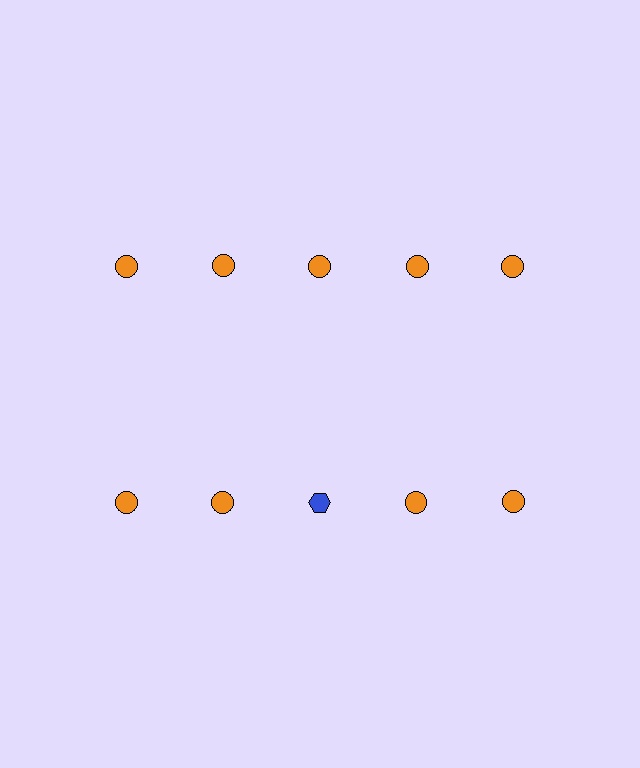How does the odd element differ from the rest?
It differs in both color (blue instead of orange) and shape (hexagon instead of circle).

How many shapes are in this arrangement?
There are 10 shapes arranged in a grid pattern.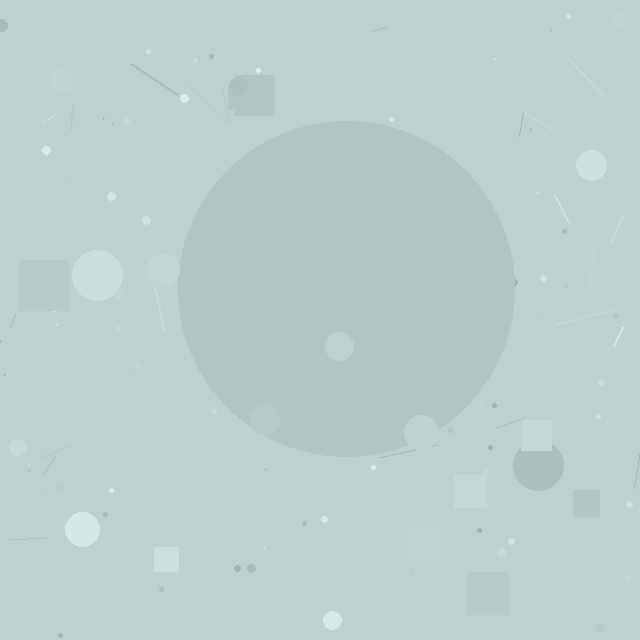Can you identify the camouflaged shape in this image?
The camouflaged shape is a circle.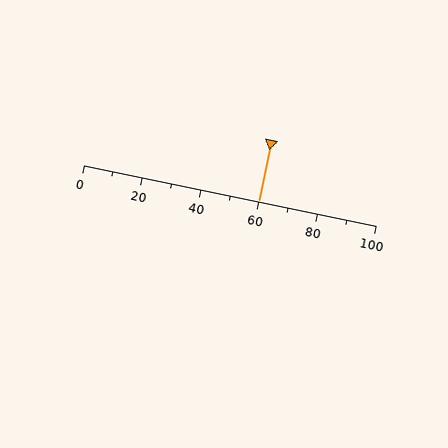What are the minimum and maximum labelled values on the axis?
The axis runs from 0 to 100.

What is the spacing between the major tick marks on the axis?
The major ticks are spaced 20 apart.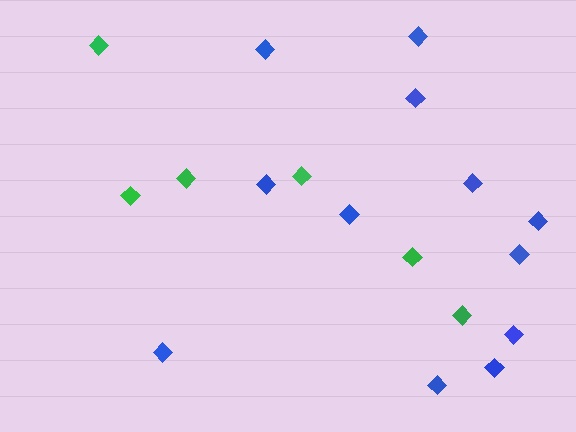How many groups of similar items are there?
There are 2 groups: one group of green diamonds (6) and one group of blue diamonds (12).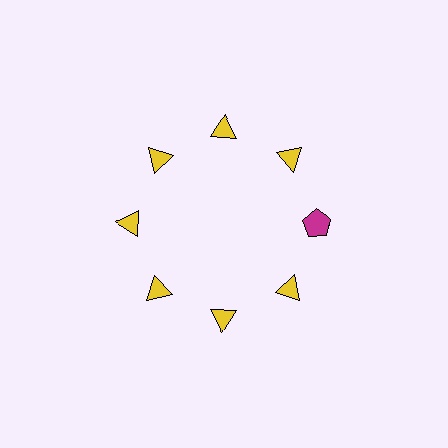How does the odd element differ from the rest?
It differs in both color (magenta instead of yellow) and shape (pentagon instead of triangle).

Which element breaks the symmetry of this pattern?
The magenta pentagon at roughly the 3 o'clock position breaks the symmetry. All other shapes are yellow triangles.